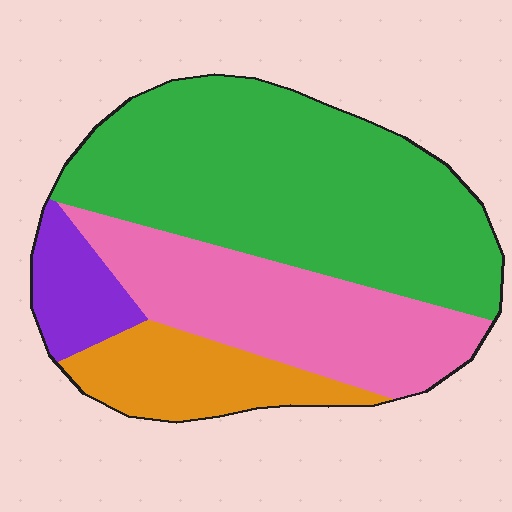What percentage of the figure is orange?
Orange takes up about one eighth (1/8) of the figure.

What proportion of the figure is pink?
Pink takes up about one quarter (1/4) of the figure.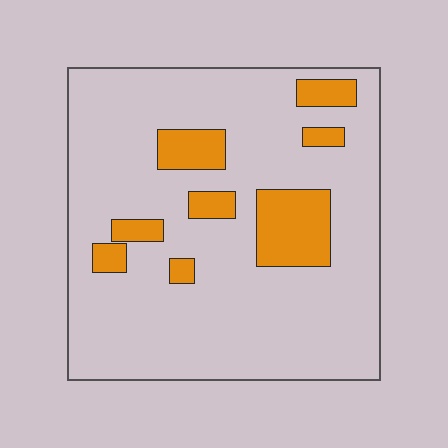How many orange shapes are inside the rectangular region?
8.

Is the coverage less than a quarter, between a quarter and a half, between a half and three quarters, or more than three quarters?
Less than a quarter.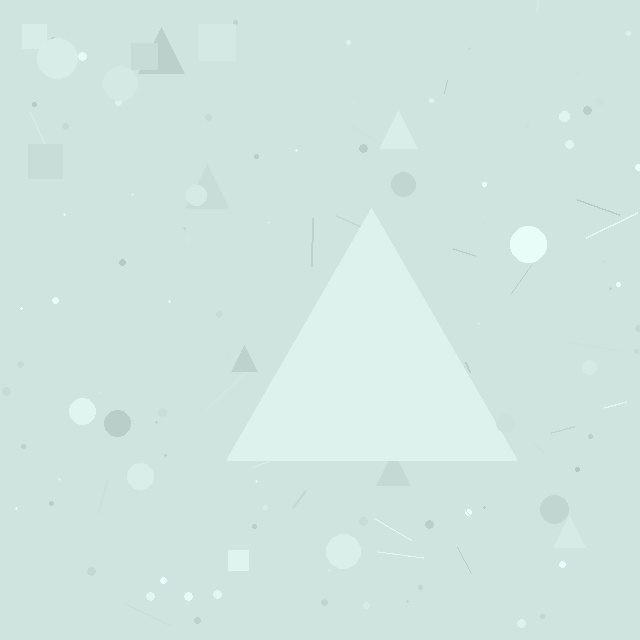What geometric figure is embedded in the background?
A triangle is embedded in the background.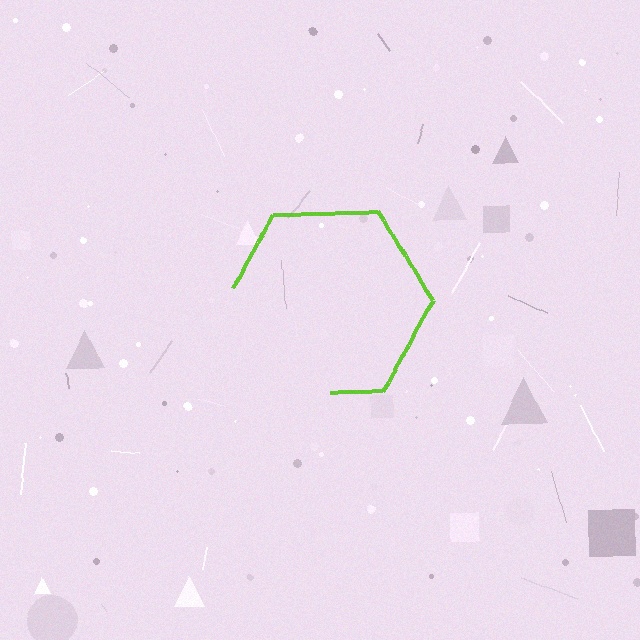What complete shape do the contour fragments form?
The contour fragments form a hexagon.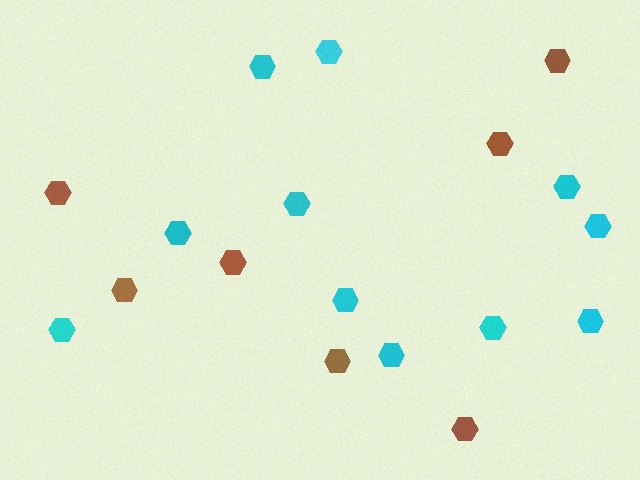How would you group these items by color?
There are 2 groups: one group of cyan hexagons (11) and one group of brown hexagons (7).